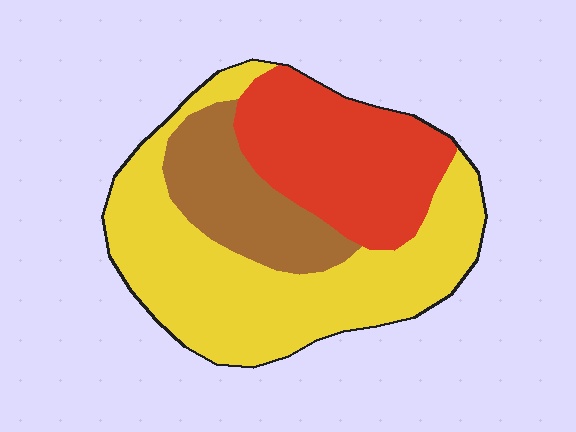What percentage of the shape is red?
Red takes up about one third (1/3) of the shape.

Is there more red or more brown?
Red.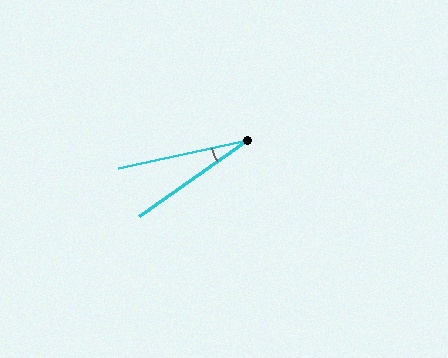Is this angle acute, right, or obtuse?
It is acute.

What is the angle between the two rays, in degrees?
Approximately 23 degrees.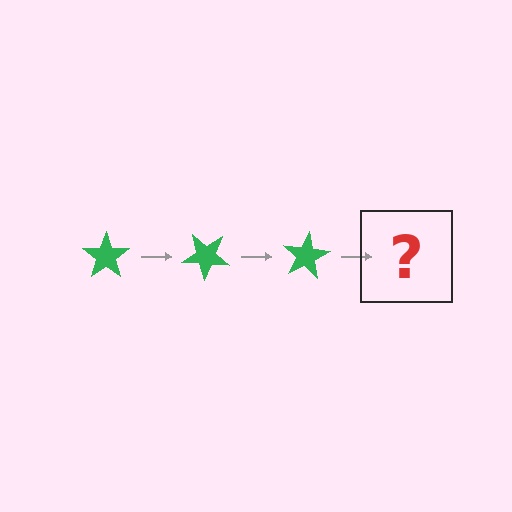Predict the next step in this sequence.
The next step is a green star rotated 120 degrees.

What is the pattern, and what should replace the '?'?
The pattern is that the star rotates 40 degrees each step. The '?' should be a green star rotated 120 degrees.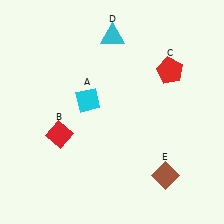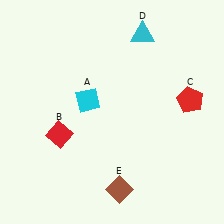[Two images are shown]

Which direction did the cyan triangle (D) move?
The cyan triangle (D) moved right.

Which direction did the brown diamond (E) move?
The brown diamond (E) moved left.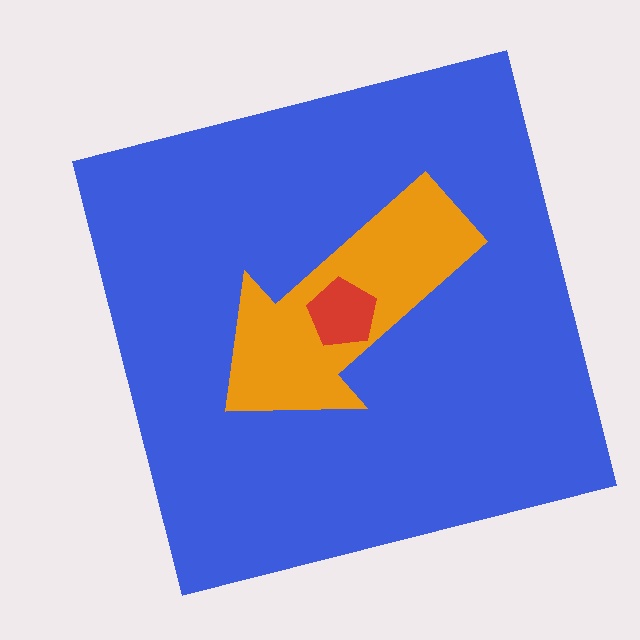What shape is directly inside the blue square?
The orange arrow.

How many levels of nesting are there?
3.